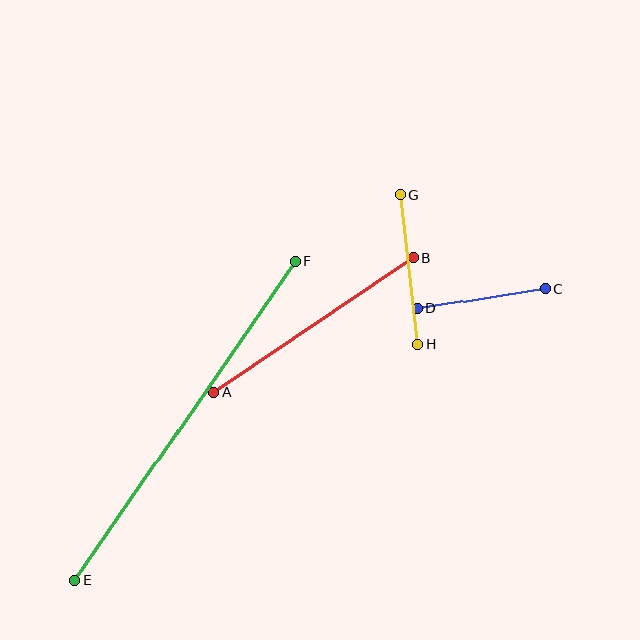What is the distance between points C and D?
The distance is approximately 130 pixels.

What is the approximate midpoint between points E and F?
The midpoint is at approximately (185, 421) pixels.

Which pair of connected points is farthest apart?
Points E and F are farthest apart.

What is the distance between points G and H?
The distance is approximately 150 pixels.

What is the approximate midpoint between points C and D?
The midpoint is at approximately (481, 298) pixels.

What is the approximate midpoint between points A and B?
The midpoint is at approximately (314, 325) pixels.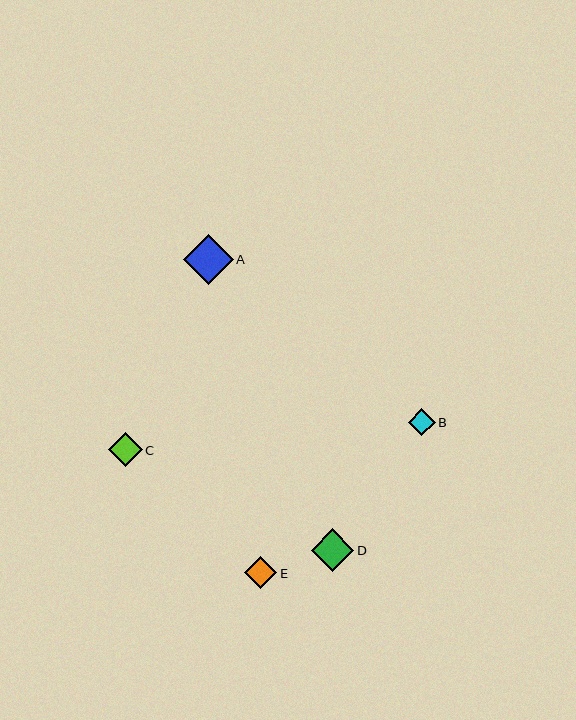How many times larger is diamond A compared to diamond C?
Diamond A is approximately 1.5 times the size of diamond C.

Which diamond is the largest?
Diamond A is the largest with a size of approximately 50 pixels.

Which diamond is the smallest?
Diamond B is the smallest with a size of approximately 27 pixels.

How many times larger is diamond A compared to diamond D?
Diamond A is approximately 1.2 times the size of diamond D.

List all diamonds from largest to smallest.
From largest to smallest: A, D, C, E, B.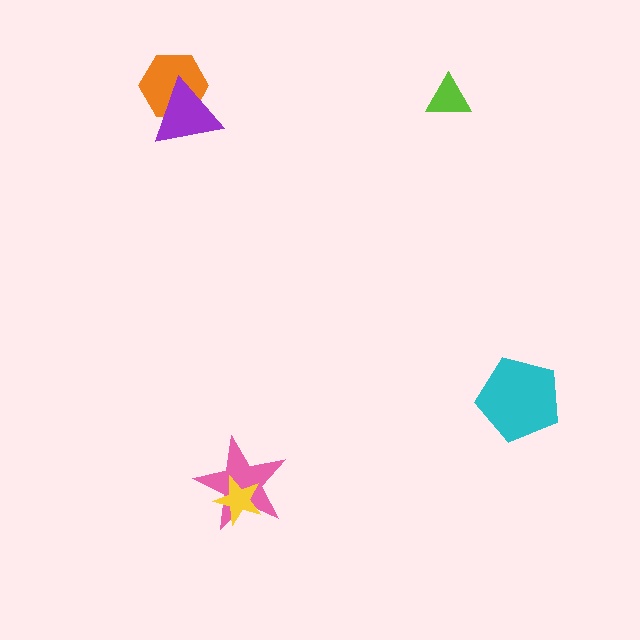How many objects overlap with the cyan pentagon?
0 objects overlap with the cyan pentagon.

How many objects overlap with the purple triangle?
1 object overlaps with the purple triangle.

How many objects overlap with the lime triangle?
0 objects overlap with the lime triangle.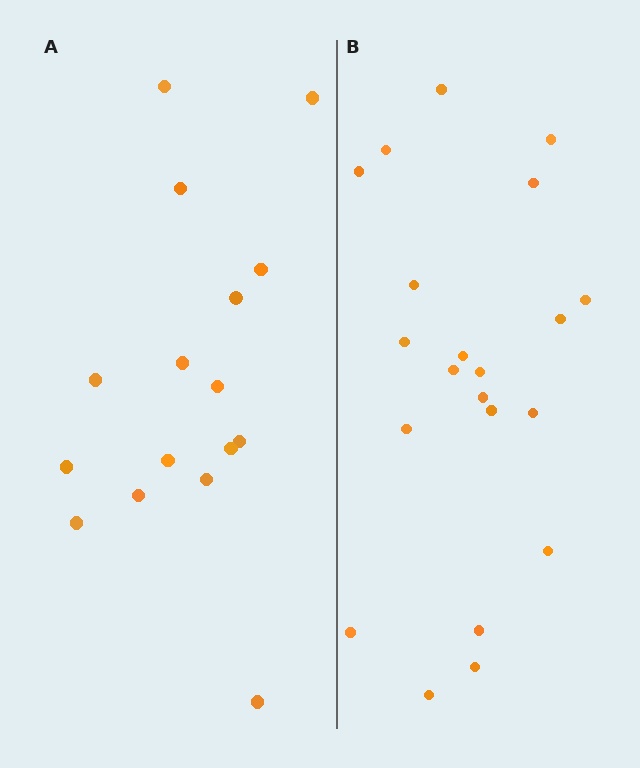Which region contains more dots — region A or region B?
Region B (the right region) has more dots.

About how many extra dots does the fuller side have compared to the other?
Region B has about 5 more dots than region A.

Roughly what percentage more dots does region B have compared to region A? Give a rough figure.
About 30% more.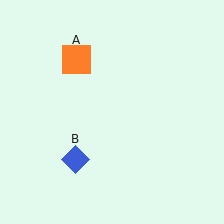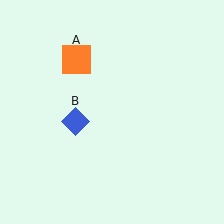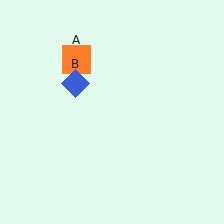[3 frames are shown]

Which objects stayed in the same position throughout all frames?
Orange square (object A) remained stationary.